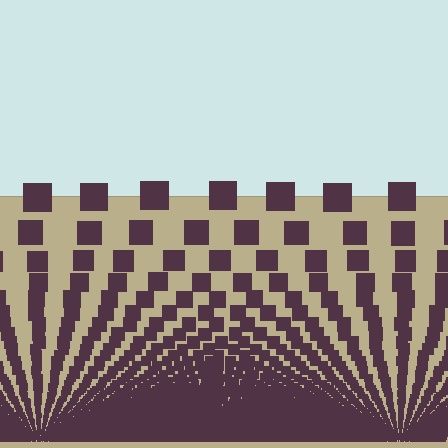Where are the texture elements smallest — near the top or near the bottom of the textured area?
Near the bottom.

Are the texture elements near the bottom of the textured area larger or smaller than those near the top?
Smaller. The gradient is inverted — elements near the bottom are smaller and denser.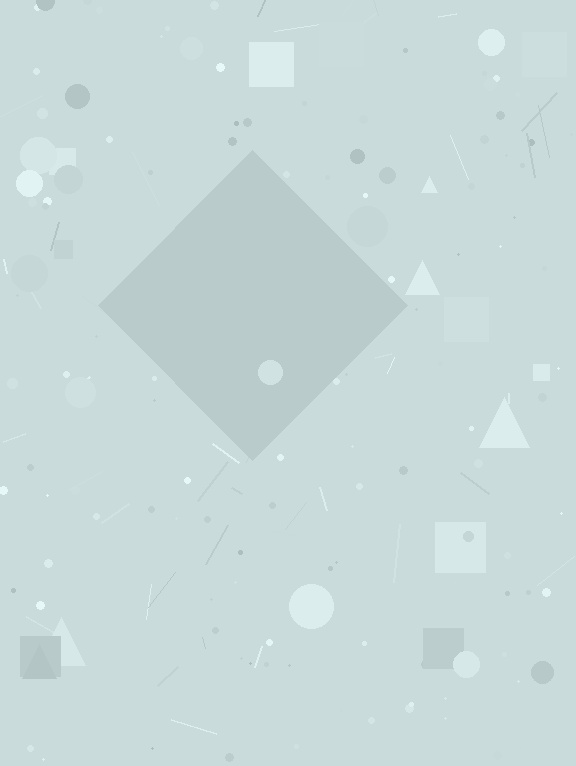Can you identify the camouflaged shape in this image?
The camouflaged shape is a diamond.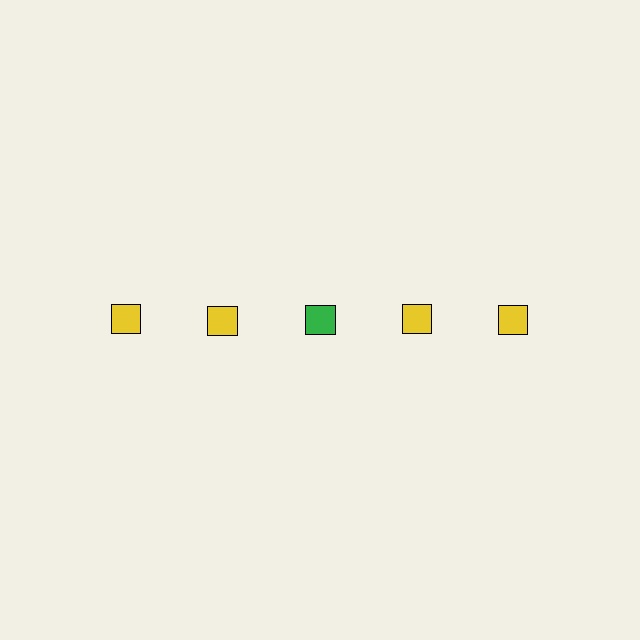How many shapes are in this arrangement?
There are 5 shapes arranged in a grid pattern.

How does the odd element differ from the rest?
It has a different color: green instead of yellow.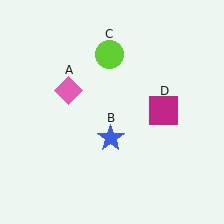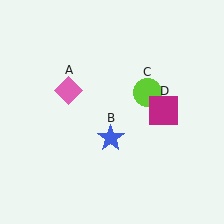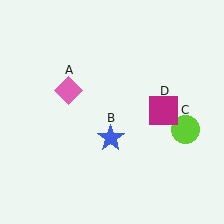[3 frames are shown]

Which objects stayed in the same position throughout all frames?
Pink diamond (object A) and blue star (object B) and magenta square (object D) remained stationary.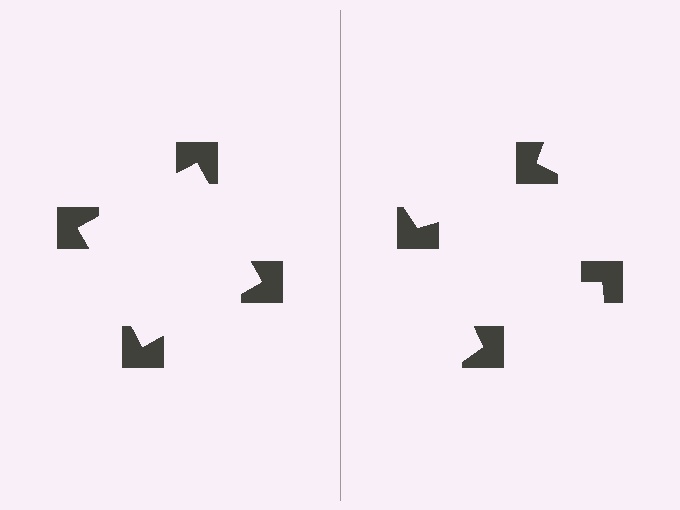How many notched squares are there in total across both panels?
8 — 4 on each side.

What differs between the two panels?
The notched squares are positioned identically on both sides; only the wedge orientations differ. On the left they align to a square; on the right they are misaligned.